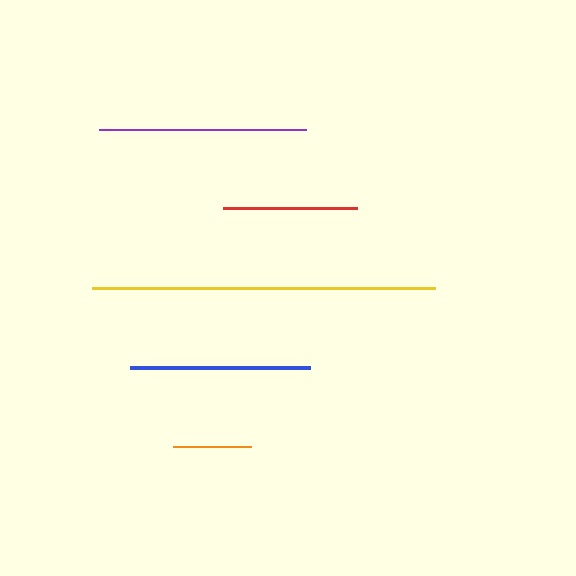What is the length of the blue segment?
The blue segment is approximately 181 pixels long.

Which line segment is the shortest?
The orange line is the shortest at approximately 78 pixels.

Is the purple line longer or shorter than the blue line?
The purple line is longer than the blue line.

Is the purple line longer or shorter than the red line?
The purple line is longer than the red line.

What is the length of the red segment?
The red segment is approximately 134 pixels long.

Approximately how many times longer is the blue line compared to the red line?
The blue line is approximately 1.4 times the length of the red line.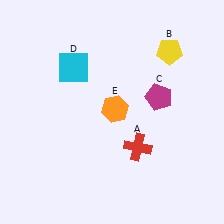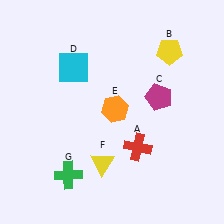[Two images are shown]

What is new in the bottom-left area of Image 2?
A yellow triangle (F) was added in the bottom-left area of Image 2.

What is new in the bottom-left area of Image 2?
A green cross (G) was added in the bottom-left area of Image 2.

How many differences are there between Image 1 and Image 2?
There are 2 differences between the two images.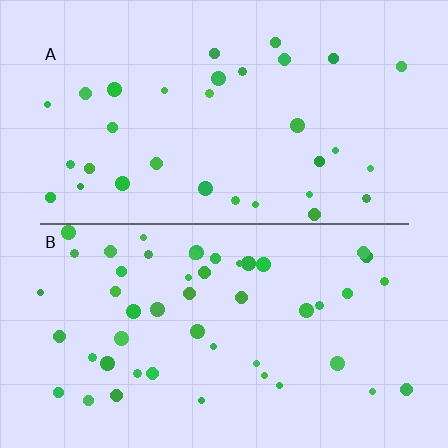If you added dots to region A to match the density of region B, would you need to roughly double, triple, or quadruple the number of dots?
Approximately double.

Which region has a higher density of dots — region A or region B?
B (the bottom).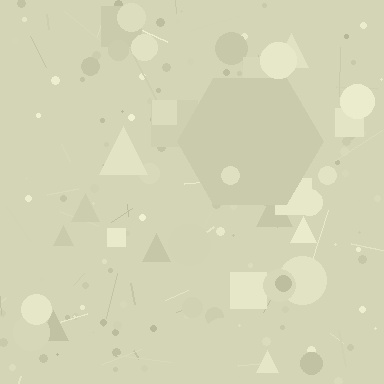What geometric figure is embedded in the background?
A hexagon is embedded in the background.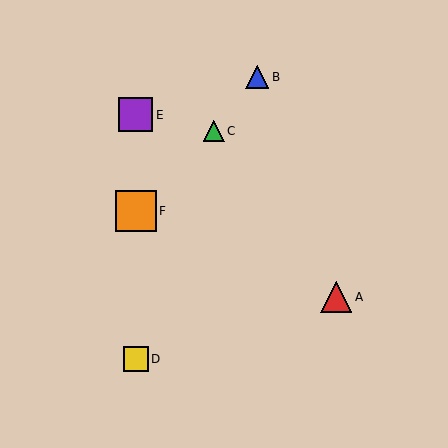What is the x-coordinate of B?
Object B is at x≈257.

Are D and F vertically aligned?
Yes, both are at x≈136.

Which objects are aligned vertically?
Objects D, E, F are aligned vertically.